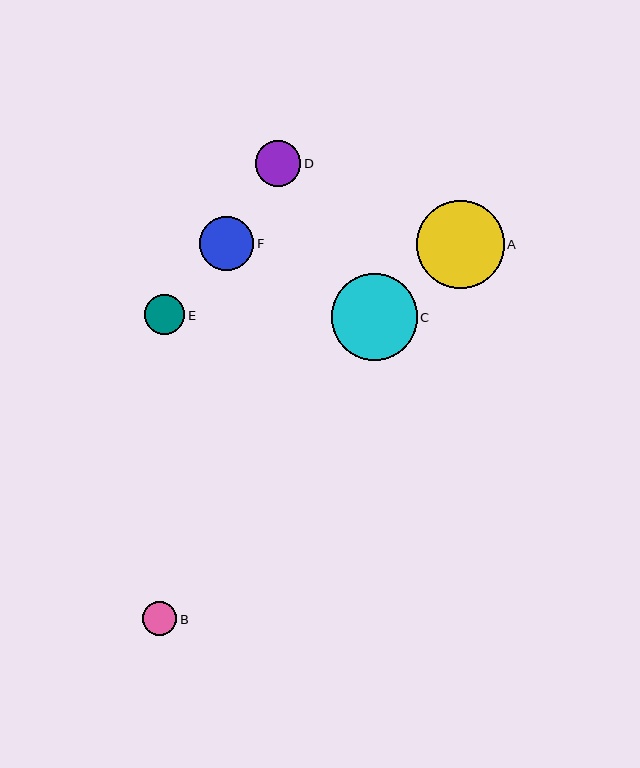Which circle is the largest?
Circle A is the largest with a size of approximately 88 pixels.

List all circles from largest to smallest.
From largest to smallest: A, C, F, D, E, B.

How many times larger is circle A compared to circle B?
Circle A is approximately 2.6 times the size of circle B.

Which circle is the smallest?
Circle B is the smallest with a size of approximately 34 pixels.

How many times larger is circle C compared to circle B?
Circle C is approximately 2.6 times the size of circle B.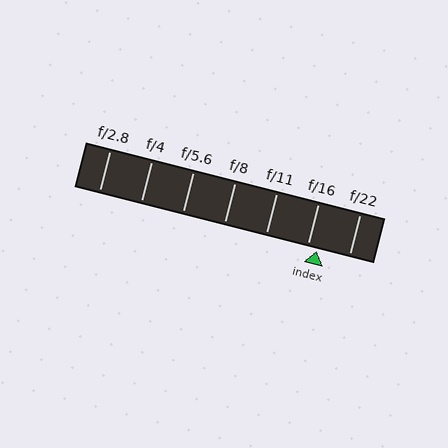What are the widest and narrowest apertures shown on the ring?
The widest aperture shown is f/2.8 and the narrowest is f/22.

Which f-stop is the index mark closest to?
The index mark is closest to f/16.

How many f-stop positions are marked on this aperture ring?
There are 7 f-stop positions marked.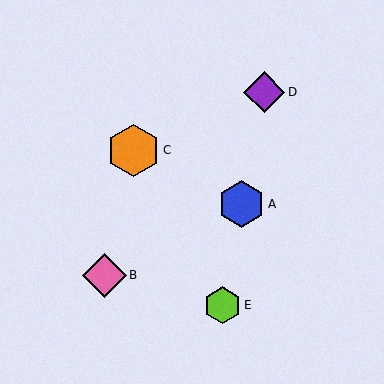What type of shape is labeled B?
Shape B is a pink diamond.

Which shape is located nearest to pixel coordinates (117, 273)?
The pink diamond (labeled B) at (104, 275) is nearest to that location.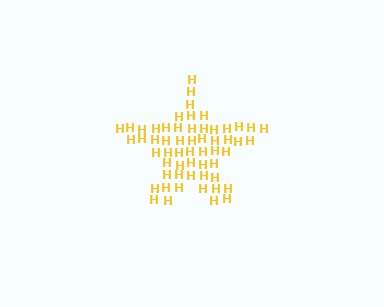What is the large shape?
The large shape is a star.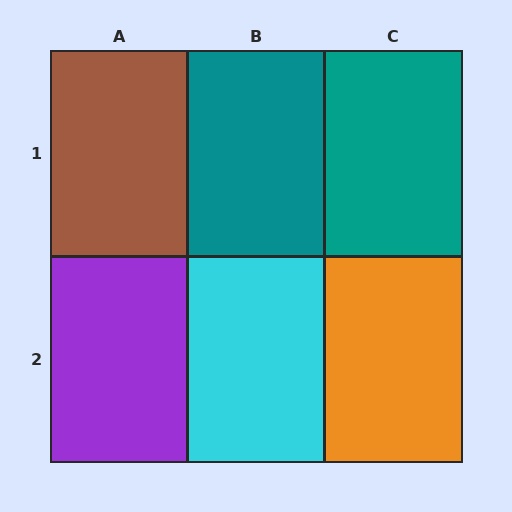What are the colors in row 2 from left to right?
Purple, cyan, orange.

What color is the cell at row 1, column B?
Teal.